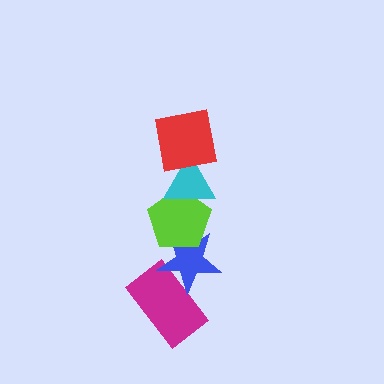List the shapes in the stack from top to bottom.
From top to bottom: the red square, the cyan triangle, the lime pentagon, the blue star, the magenta rectangle.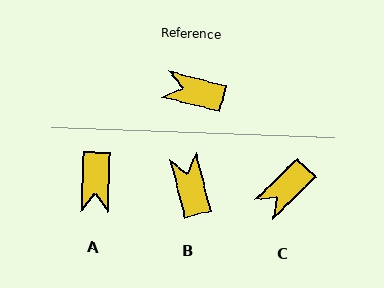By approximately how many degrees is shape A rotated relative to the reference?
Approximately 102 degrees counter-clockwise.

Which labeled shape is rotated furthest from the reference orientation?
A, about 102 degrees away.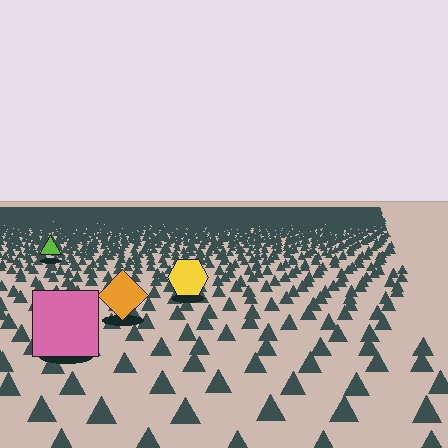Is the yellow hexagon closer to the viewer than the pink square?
No. The pink square is closer — you can tell from the texture gradient: the ground texture is coarser near it.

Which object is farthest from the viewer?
The lime triangle is farthest from the viewer. It appears smaller and the ground texture around it is denser.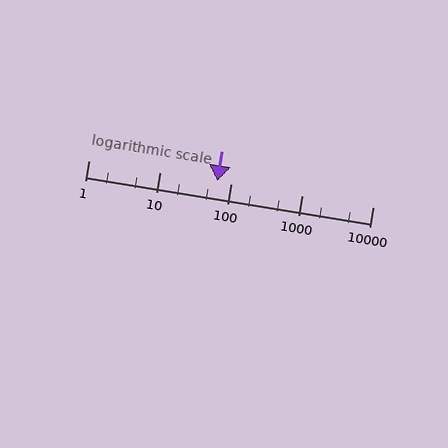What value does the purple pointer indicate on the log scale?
The pointer indicates approximately 65.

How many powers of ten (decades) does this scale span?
The scale spans 4 decades, from 1 to 10000.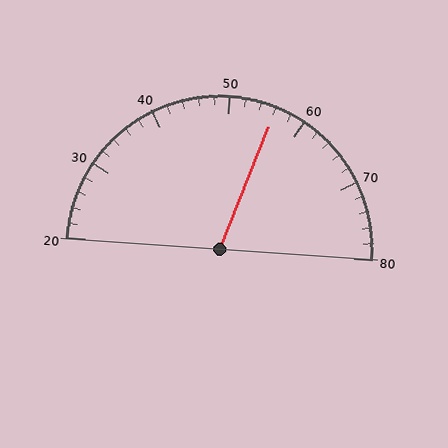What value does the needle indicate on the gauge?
The needle indicates approximately 56.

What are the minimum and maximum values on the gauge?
The gauge ranges from 20 to 80.